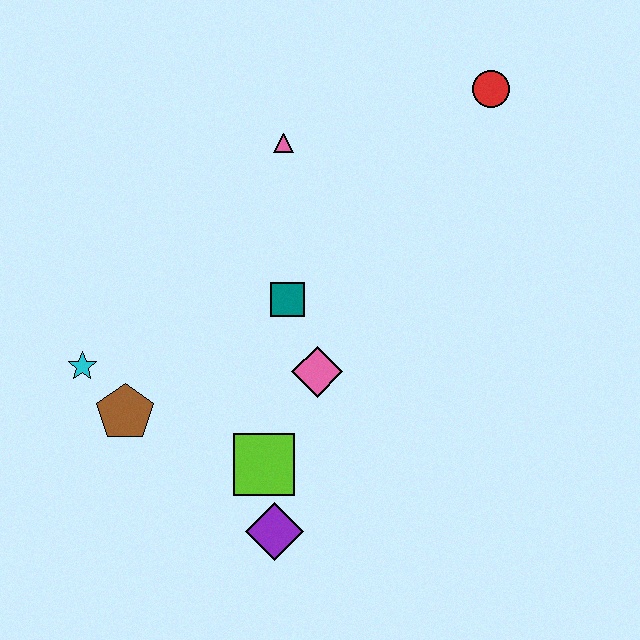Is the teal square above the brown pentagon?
Yes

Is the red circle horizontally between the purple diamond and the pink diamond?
No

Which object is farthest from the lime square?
The red circle is farthest from the lime square.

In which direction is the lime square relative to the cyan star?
The lime square is to the right of the cyan star.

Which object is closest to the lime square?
The purple diamond is closest to the lime square.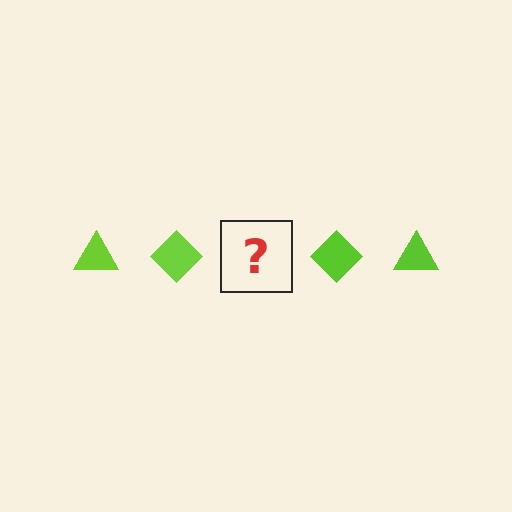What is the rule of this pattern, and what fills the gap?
The rule is that the pattern cycles through triangle, diamond shapes in lime. The gap should be filled with a lime triangle.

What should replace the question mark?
The question mark should be replaced with a lime triangle.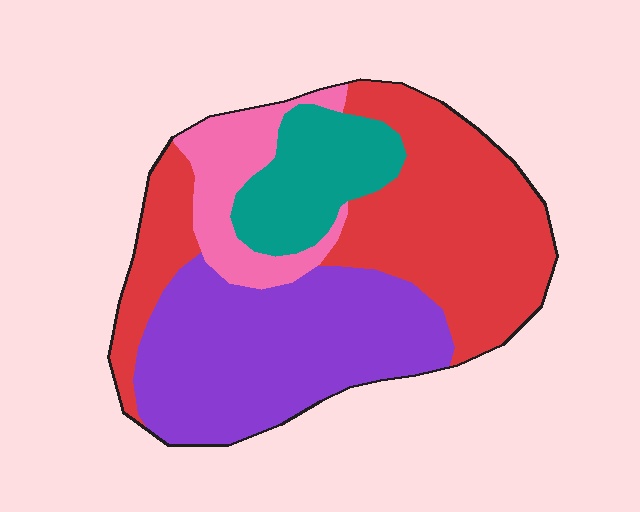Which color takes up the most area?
Red, at roughly 40%.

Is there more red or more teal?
Red.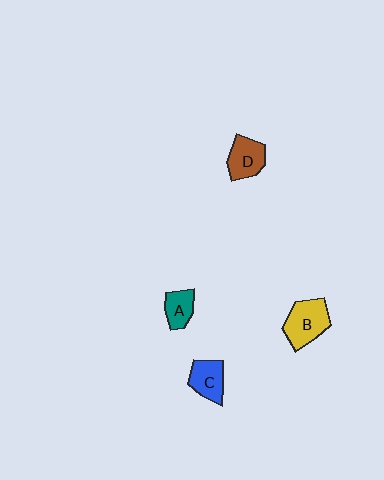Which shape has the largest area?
Shape B (yellow).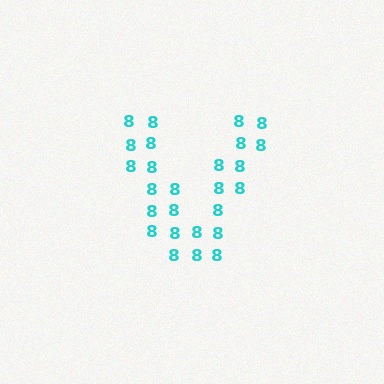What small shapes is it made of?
It is made of small digit 8's.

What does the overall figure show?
The overall figure shows the letter V.